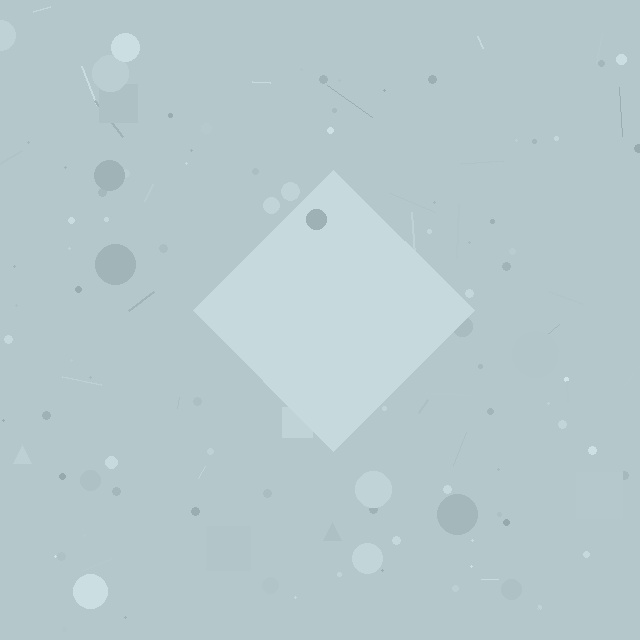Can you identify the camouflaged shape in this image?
The camouflaged shape is a diamond.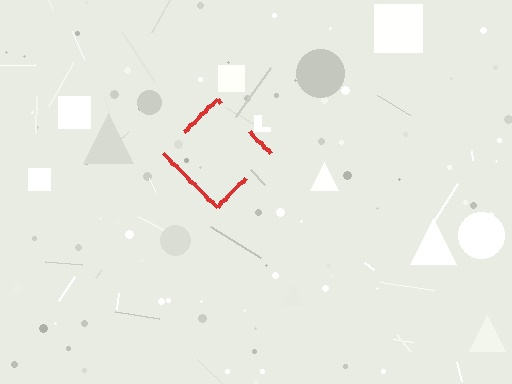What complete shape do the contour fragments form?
The contour fragments form a diamond.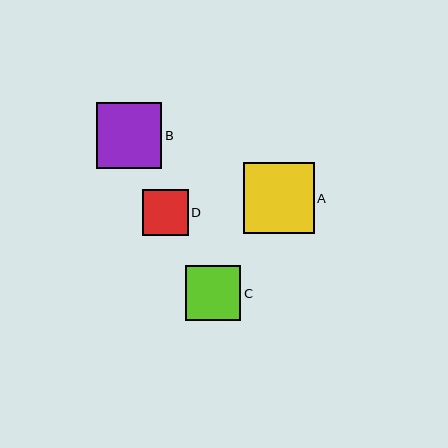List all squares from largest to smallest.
From largest to smallest: A, B, C, D.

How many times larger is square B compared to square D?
Square B is approximately 1.4 times the size of square D.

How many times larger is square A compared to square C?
Square A is approximately 1.3 times the size of square C.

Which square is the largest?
Square A is the largest with a size of approximately 71 pixels.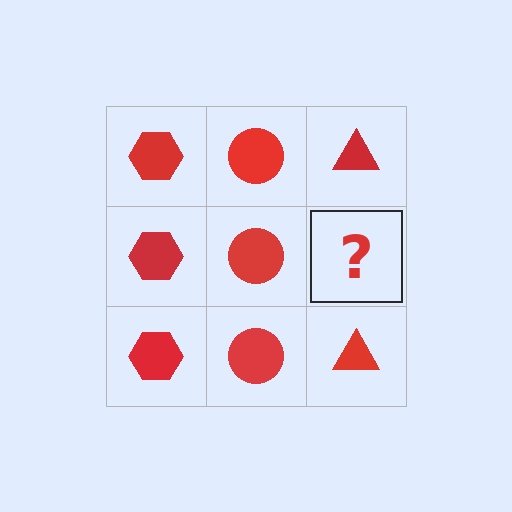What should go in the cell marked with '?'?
The missing cell should contain a red triangle.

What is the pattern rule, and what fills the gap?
The rule is that each column has a consistent shape. The gap should be filled with a red triangle.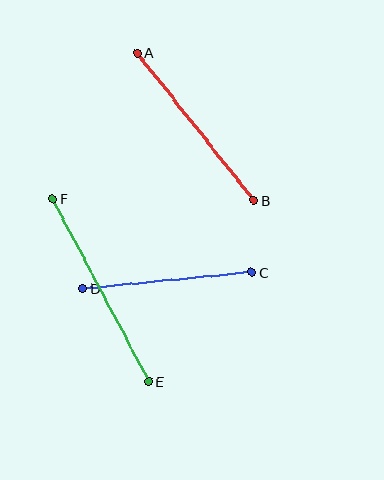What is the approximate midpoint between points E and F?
The midpoint is at approximately (101, 290) pixels.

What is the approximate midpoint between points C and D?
The midpoint is at approximately (167, 280) pixels.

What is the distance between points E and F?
The distance is approximately 207 pixels.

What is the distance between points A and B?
The distance is approximately 188 pixels.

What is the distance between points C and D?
The distance is approximately 170 pixels.